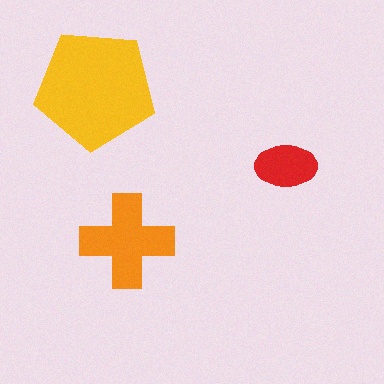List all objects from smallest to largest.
The red ellipse, the orange cross, the yellow pentagon.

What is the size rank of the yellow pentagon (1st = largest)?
1st.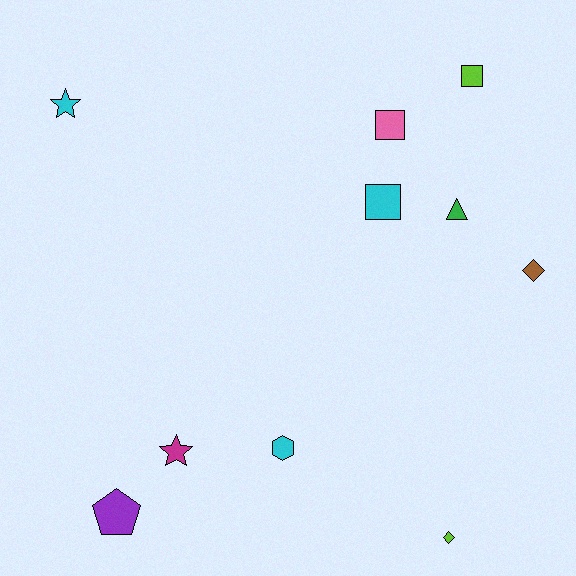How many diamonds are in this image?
There are 2 diamonds.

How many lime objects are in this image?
There are 2 lime objects.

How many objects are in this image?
There are 10 objects.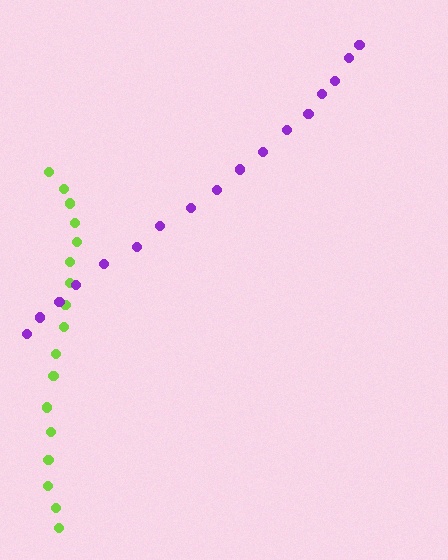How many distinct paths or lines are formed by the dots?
There are 2 distinct paths.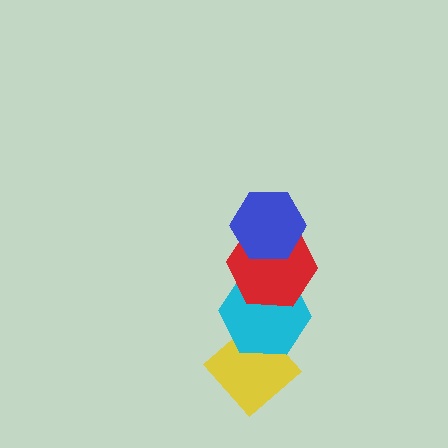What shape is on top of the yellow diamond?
The cyan hexagon is on top of the yellow diamond.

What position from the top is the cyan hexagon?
The cyan hexagon is 3rd from the top.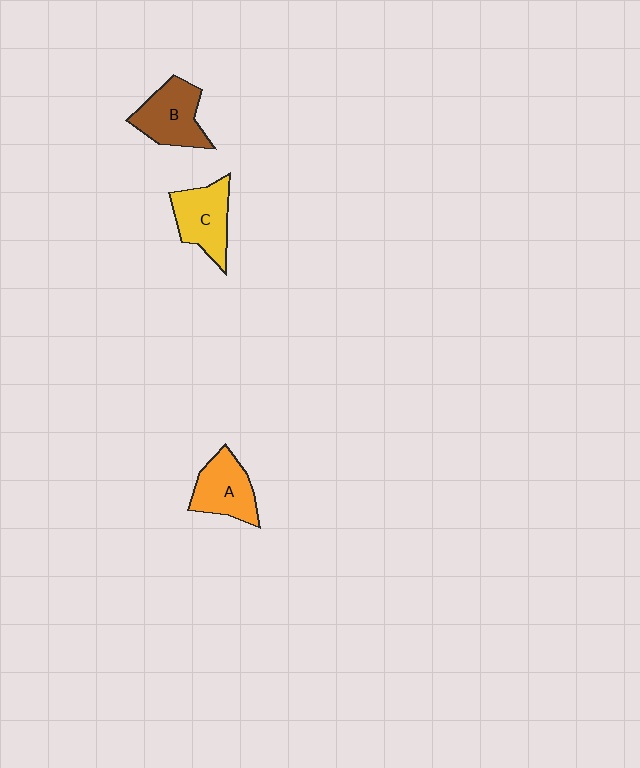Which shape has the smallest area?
Shape A (orange).